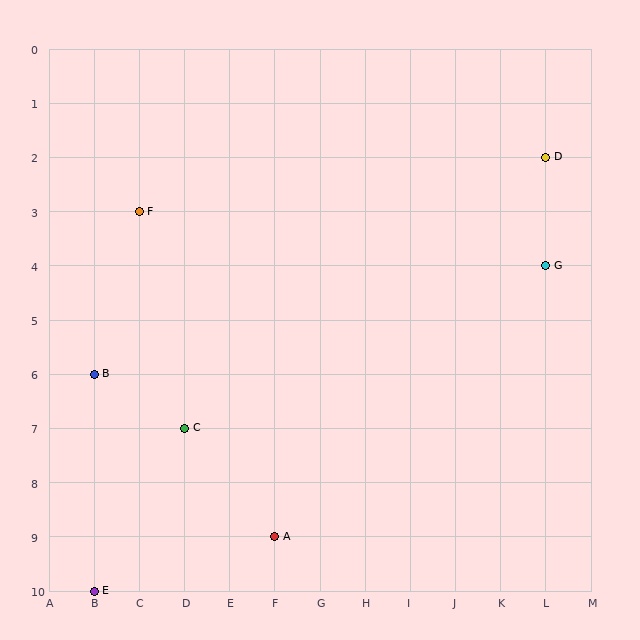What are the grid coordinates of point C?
Point C is at grid coordinates (D, 7).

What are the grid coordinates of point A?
Point A is at grid coordinates (F, 9).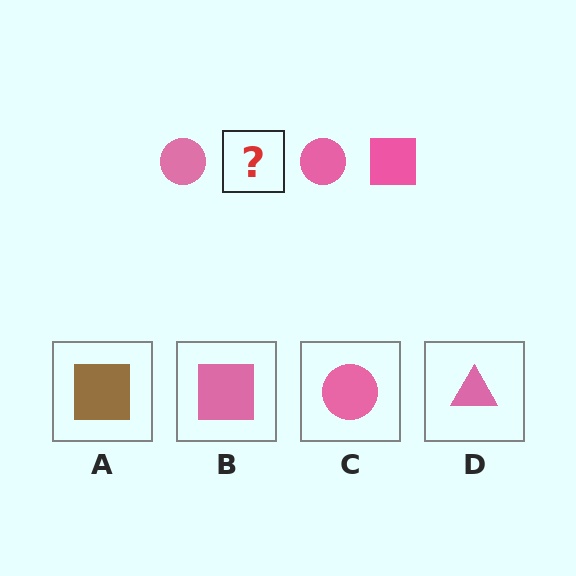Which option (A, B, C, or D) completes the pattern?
B.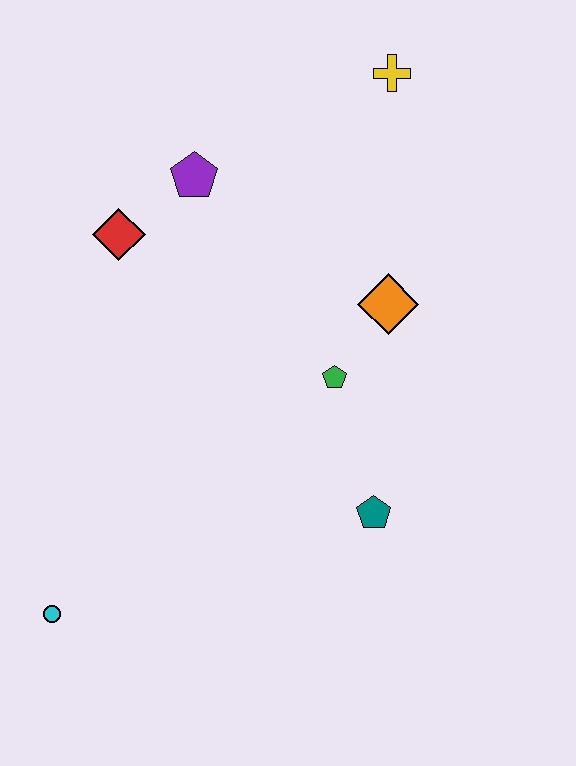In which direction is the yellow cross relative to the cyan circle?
The yellow cross is above the cyan circle.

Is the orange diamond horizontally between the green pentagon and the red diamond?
No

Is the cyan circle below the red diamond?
Yes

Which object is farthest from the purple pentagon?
The cyan circle is farthest from the purple pentagon.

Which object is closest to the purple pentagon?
The red diamond is closest to the purple pentagon.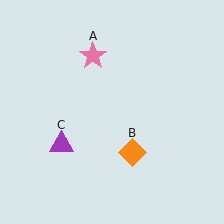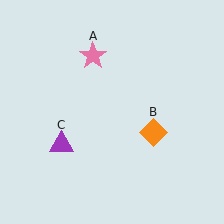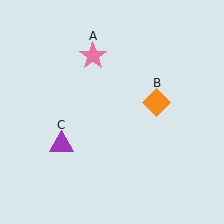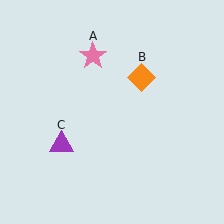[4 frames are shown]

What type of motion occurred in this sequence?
The orange diamond (object B) rotated counterclockwise around the center of the scene.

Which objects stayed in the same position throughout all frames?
Pink star (object A) and purple triangle (object C) remained stationary.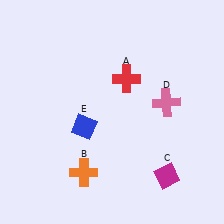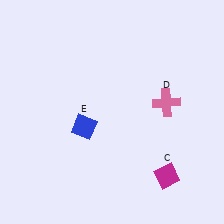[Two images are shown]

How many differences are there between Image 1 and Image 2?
There are 2 differences between the two images.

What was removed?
The red cross (A), the orange cross (B) were removed in Image 2.